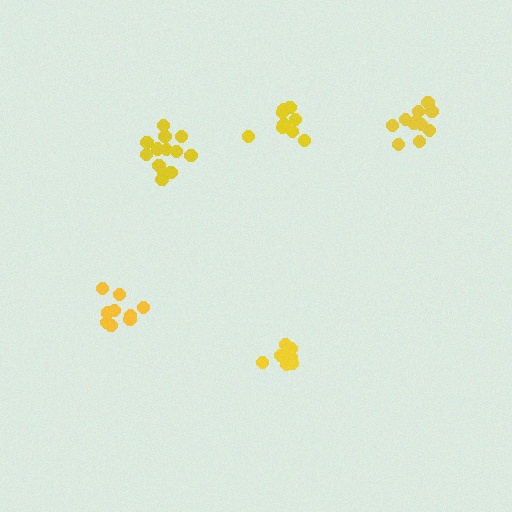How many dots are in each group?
Group 1: 11 dots, Group 2: 9 dots, Group 3: 9 dots, Group 4: 9 dots, Group 5: 13 dots (51 total).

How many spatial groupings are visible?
There are 5 spatial groupings.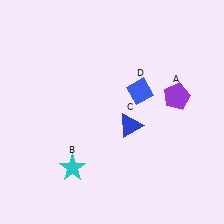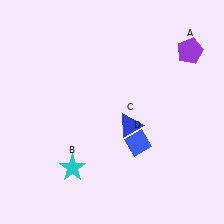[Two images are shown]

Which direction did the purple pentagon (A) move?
The purple pentagon (A) moved up.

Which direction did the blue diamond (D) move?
The blue diamond (D) moved down.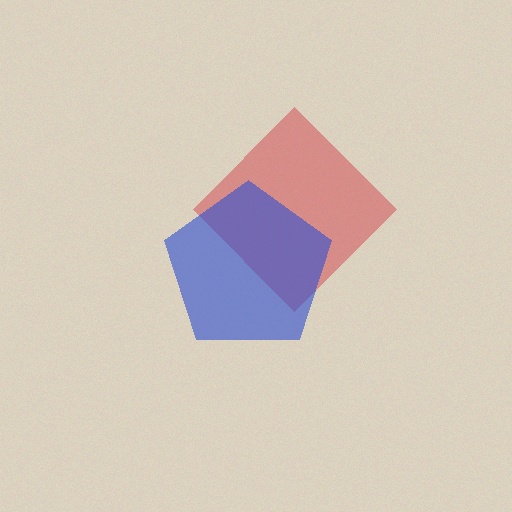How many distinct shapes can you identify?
There are 2 distinct shapes: a red diamond, a blue pentagon.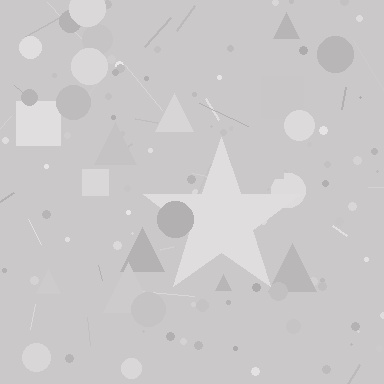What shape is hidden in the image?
A star is hidden in the image.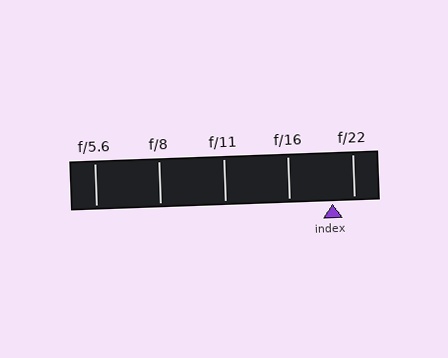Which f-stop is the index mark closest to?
The index mark is closest to f/22.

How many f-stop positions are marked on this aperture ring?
There are 5 f-stop positions marked.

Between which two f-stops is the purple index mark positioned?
The index mark is between f/16 and f/22.